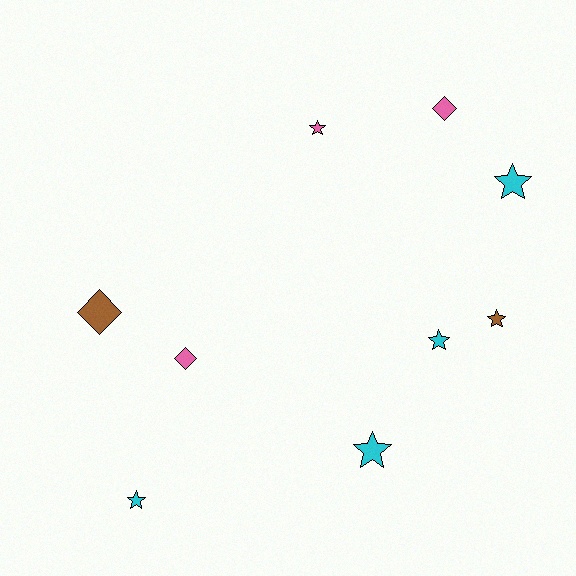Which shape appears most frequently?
Star, with 6 objects.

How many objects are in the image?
There are 9 objects.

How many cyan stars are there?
There are 4 cyan stars.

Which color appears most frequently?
Cyan, with 4 objects.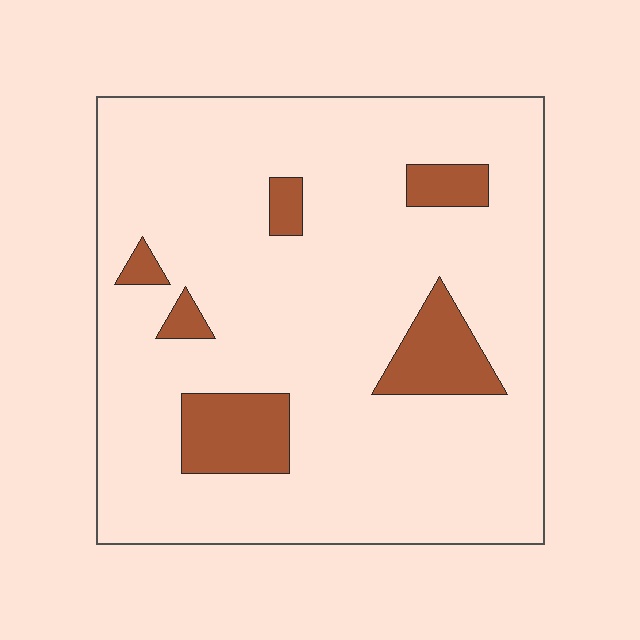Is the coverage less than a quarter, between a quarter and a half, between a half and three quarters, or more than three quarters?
Less than a quarter.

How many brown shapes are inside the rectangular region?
6.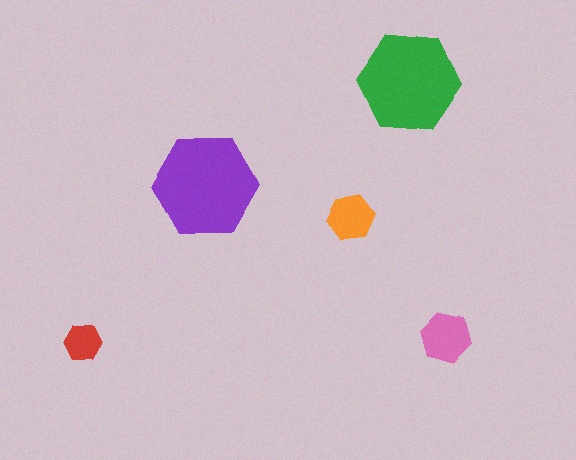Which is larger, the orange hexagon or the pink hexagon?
The pink one.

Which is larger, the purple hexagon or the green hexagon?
The purple one.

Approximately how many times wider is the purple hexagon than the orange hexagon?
About 2 times wider.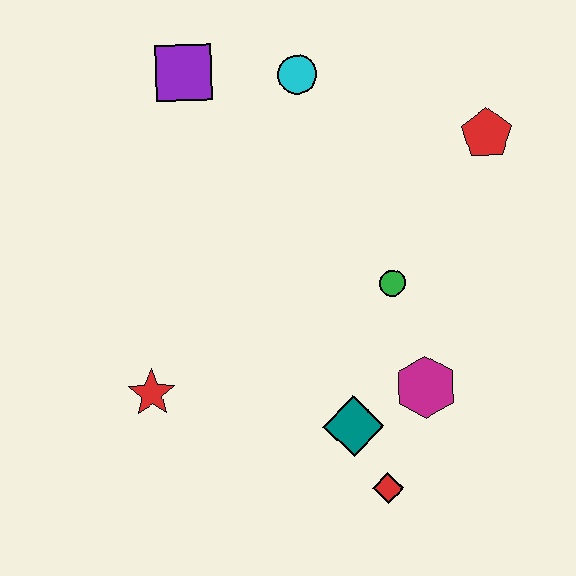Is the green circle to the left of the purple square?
No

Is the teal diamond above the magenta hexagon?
No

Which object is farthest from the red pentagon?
The red star is farthest from the red pentagon.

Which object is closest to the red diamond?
The teal diamond is closest to the red diamond.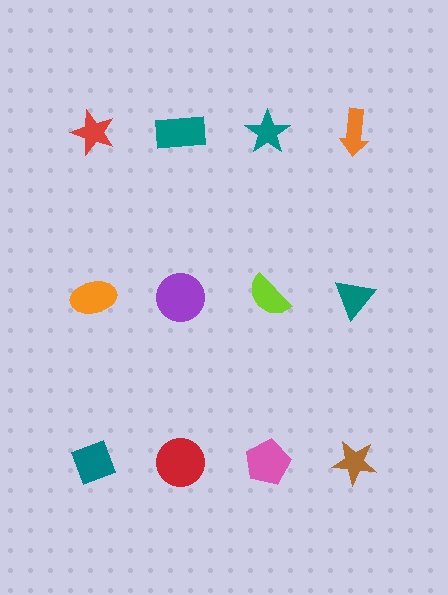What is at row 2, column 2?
A purple circle.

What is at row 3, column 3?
A pink pentagon.